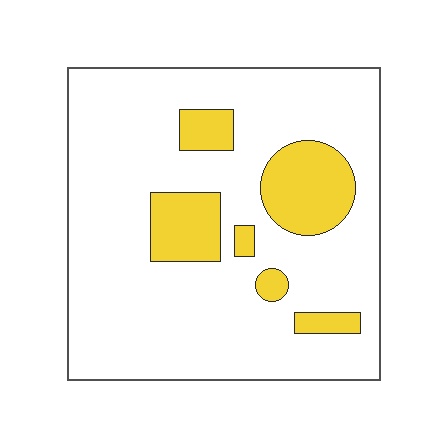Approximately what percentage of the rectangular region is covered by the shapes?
Approximately 20%.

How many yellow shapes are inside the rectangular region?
6.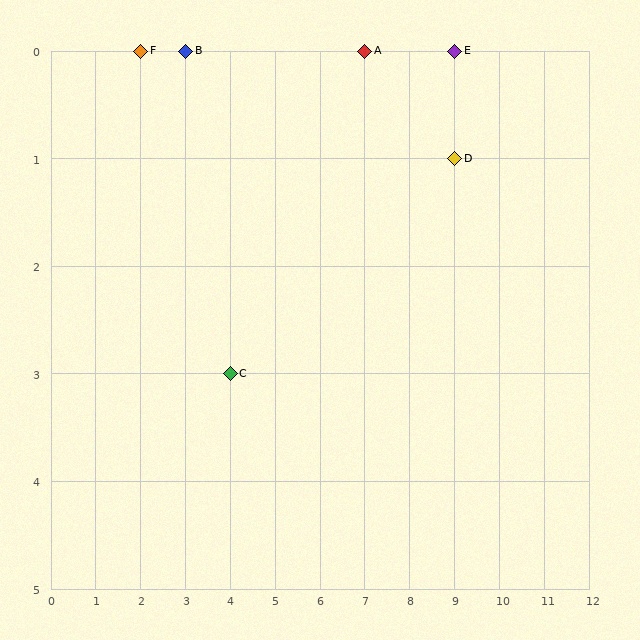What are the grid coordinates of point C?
Point C is at grid coordinates (4, 3).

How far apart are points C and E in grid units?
Points C and E are 5 columns and 3 rows apart (about 5.8 grid units diagonally).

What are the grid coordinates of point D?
Point D is at grid coordinates (9, 1).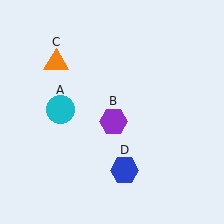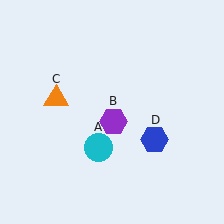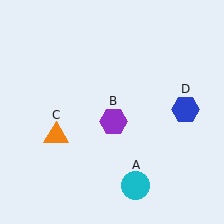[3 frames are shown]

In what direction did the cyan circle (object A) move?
The cyan circle (object A) moved down and to the right.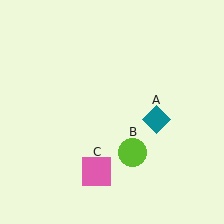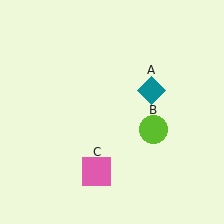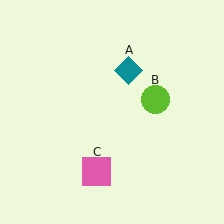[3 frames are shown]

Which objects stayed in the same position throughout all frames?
Pink square (object C) remained stationary.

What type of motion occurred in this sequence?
The teal diamond (object A), lime circle (object B) rotated counterclockwise around the center of the scene.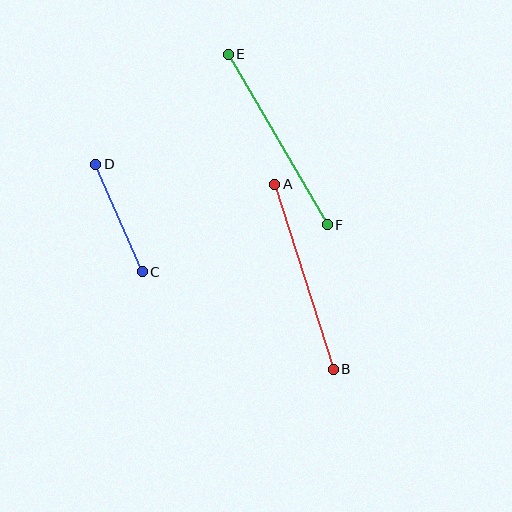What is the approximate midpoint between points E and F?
The midpoint is at approximately (278, 139) pixels.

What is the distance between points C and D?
The distance is approximately 117 pixels.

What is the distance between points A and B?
The distance is approximately 194 pixels.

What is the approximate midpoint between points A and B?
The midpoint is at approximately (304, 277) pixels.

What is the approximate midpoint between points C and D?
The midpoint is at approximately (119, 218) pixels.